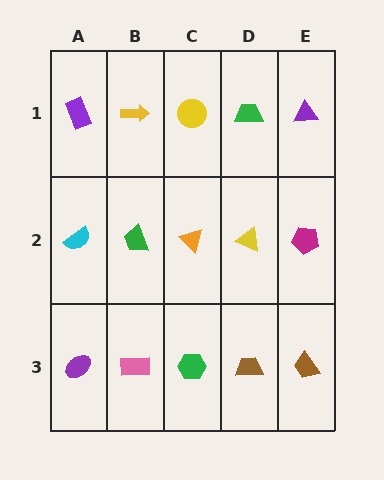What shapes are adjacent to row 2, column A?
A purple rectangle (row 1, column A), a purple ellipse (row 3, column A), a green trapezoid (row 2, column B).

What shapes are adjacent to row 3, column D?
A yellow triangle (row 2, column D), a green hexagon (row 3, column C), a brown trapezoid (row 3, column E).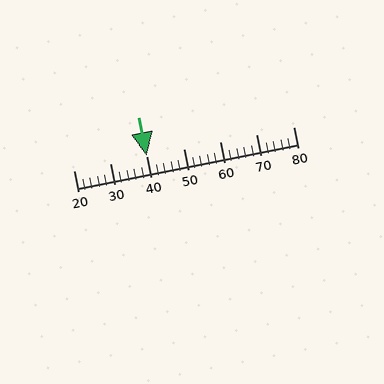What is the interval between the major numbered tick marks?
The major tick marks are spaced 10 units apart.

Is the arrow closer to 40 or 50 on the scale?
The arrow is closer to 40.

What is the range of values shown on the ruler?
The ruler shows values from 20 to 80.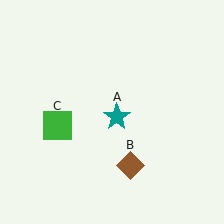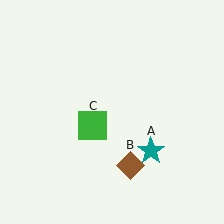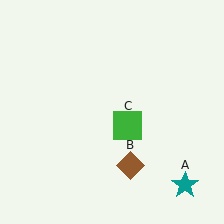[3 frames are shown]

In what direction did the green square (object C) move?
The green square (object C) moved right.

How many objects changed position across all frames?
2 objects changed position: teal star (object A), green square (object C).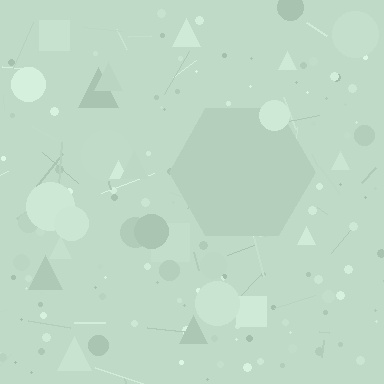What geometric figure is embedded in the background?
A hexagon is embedded in the background.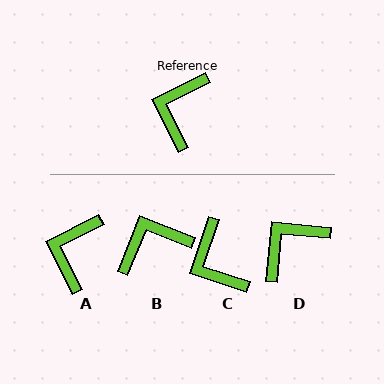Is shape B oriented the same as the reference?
No, it is off by about 49 degrees.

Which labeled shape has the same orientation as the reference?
A.